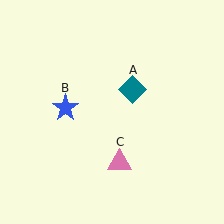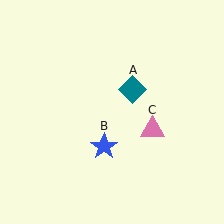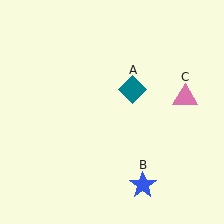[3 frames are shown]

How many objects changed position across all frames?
2 objects changed position: blue star (object B), pink triangle (object C).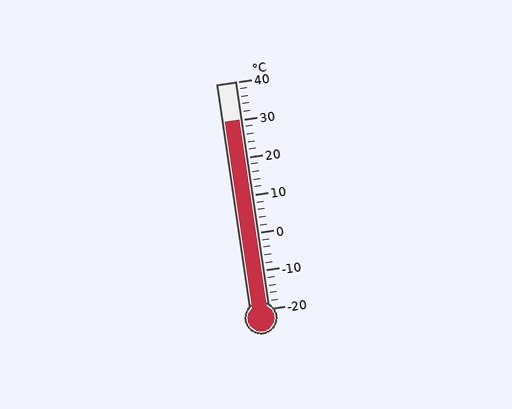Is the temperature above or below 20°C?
The temperature is above 20°C.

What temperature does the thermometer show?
The thermometer shows approximately 30°C.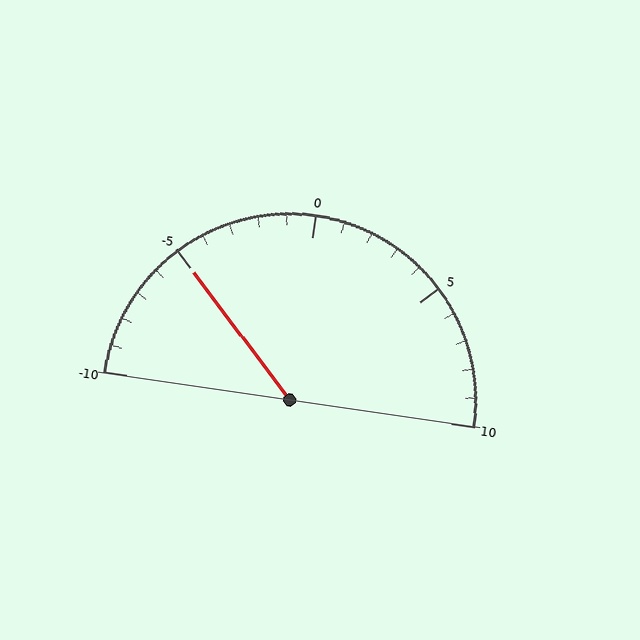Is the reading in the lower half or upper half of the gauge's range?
The reading is in the lower half of the range (-10 to 10).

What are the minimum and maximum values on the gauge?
The gauge ranges from -10 to 10.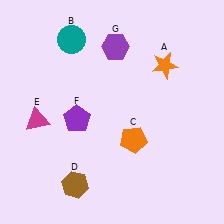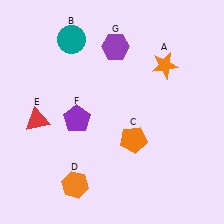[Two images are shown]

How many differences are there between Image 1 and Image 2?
There are 2 differences between the two images.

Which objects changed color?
D changed from brown to orange. E changed from magenta to red.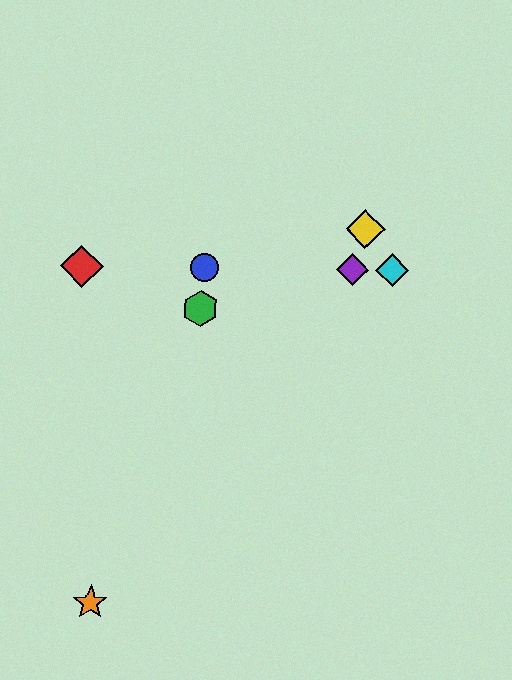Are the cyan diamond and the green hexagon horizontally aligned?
No, the cyan diamond is at y≈270 and the green hexagon is at y≈309.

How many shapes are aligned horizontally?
4 shapes (the red diamond, the blue circle, the purple diamond, the cyan diamond) are aligned horizontally.